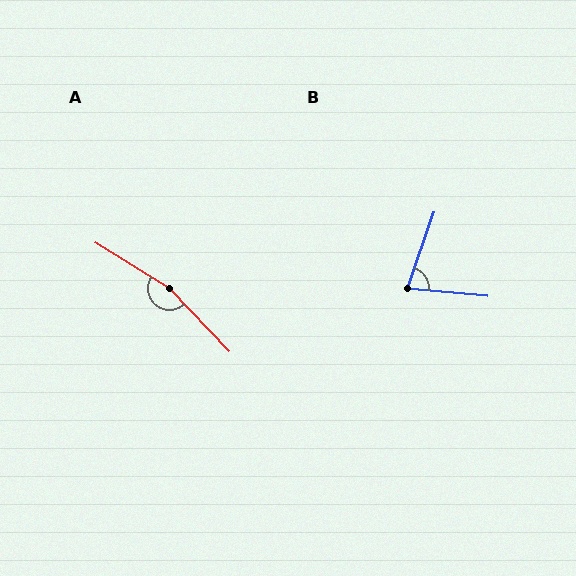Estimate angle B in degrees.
Approximately 76 degrees.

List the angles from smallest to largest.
B (76°), A (165°).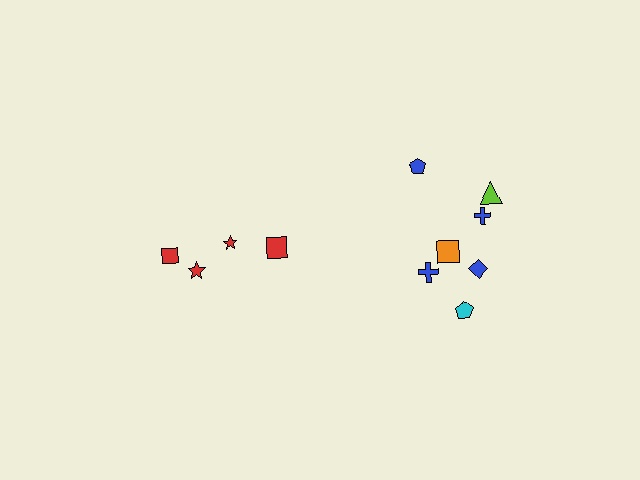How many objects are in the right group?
There are 7 objects.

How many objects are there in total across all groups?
There are 11 objects.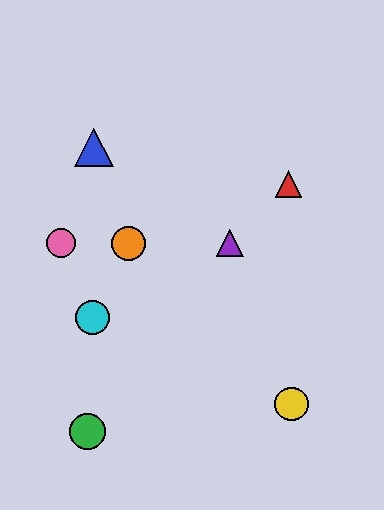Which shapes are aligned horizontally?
The purple triangle, the orange circle, the pink circle are aligned horizontally.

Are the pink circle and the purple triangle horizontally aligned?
Yes, both are at y≈243.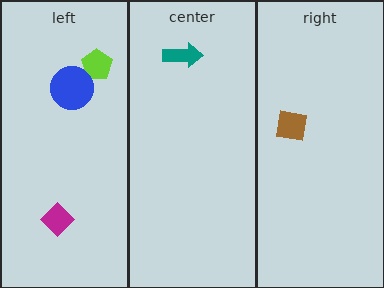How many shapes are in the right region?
1.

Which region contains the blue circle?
The left region.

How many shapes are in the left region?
3.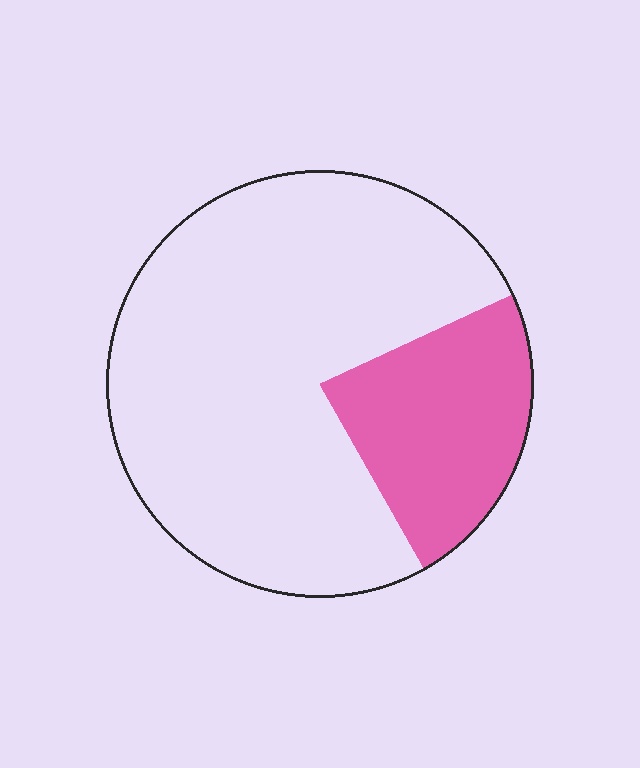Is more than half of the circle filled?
No.